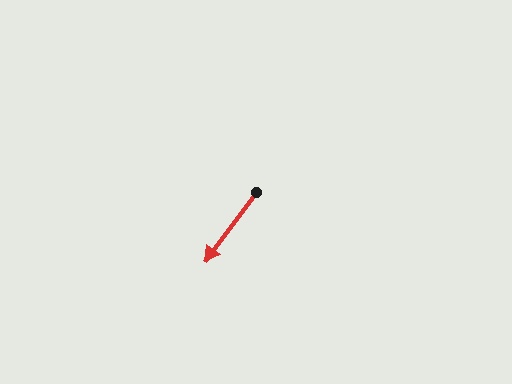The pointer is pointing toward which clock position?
Roughly 7 o'clock.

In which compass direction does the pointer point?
Southwest.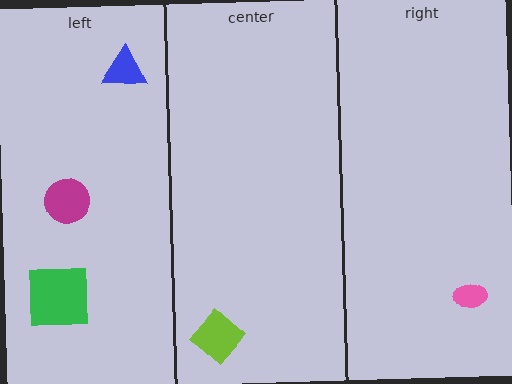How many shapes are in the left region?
3.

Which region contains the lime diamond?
The center region.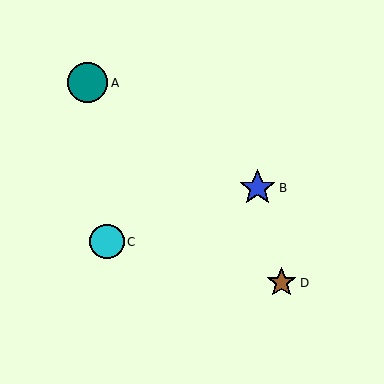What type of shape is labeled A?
Shape A is a teal circle.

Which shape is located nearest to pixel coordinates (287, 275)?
The brown star (labeled D) at (282, 283) is nearest to that location.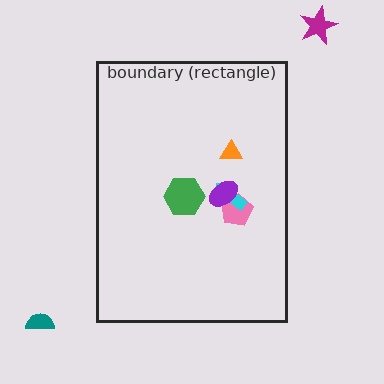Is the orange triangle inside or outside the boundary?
Inside.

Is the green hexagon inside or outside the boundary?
Inside.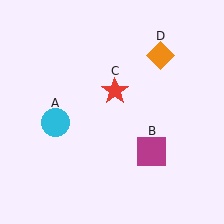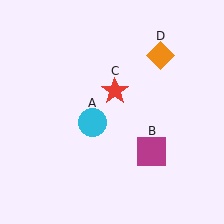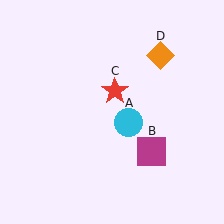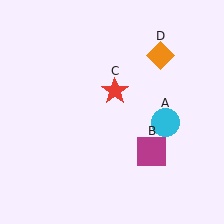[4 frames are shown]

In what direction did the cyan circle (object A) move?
The cyan circle (object A) moved right.